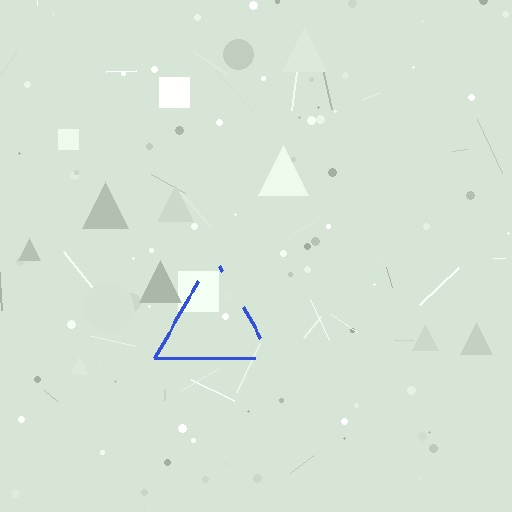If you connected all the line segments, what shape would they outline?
They would outline a triangle.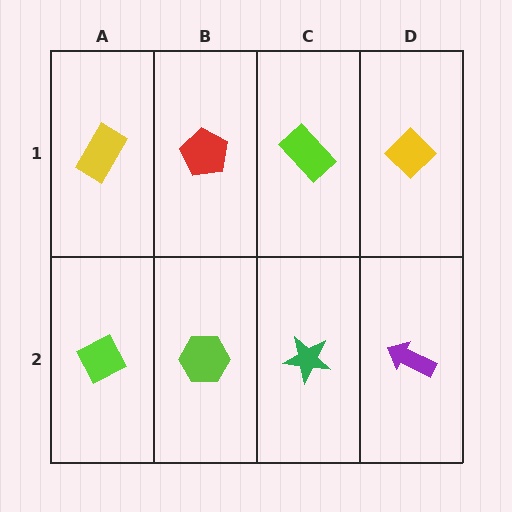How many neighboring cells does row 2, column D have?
2.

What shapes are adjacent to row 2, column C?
A lime rectangle (row 1, column C), a lime hexagon (row 2, column B), a purple arrow (row 2, column D).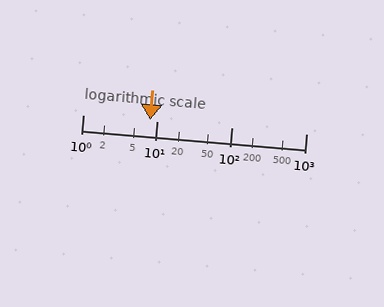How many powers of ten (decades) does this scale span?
The scale spans 3 decades, from 1 to 1000.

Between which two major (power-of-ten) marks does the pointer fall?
The pointer is between 1 and 10.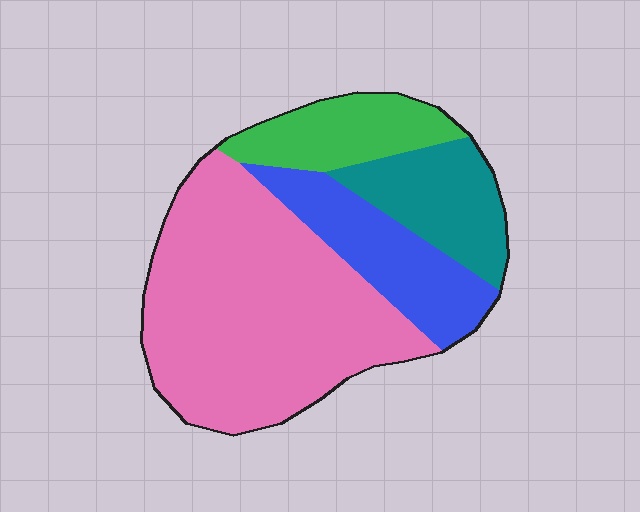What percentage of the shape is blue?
Blue covers around 20% of the shape.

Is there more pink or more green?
Pink.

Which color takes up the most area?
Pink, at roughly 55%.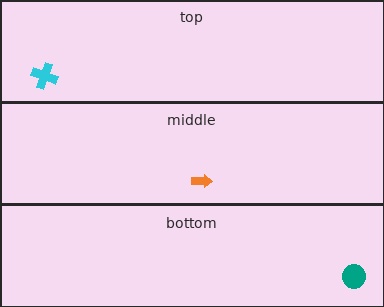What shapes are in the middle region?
The orange arrow.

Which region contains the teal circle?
The bottom region.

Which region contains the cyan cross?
The top region.